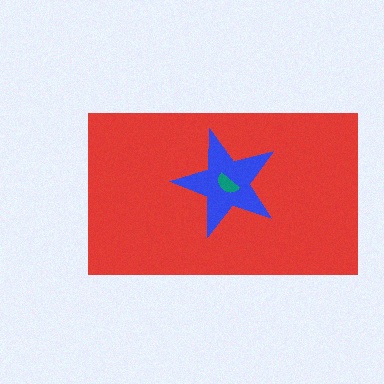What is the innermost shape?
The teal semicircle.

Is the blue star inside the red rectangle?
Yes.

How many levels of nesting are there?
3.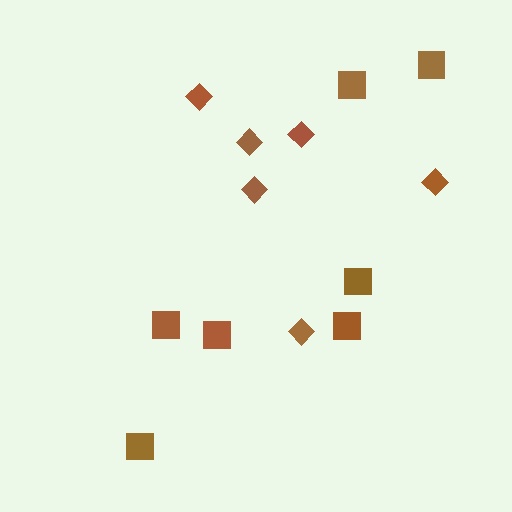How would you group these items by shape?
There are 2 groups: one group of squares (7) and one group of diamonds (6).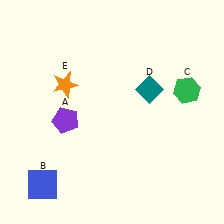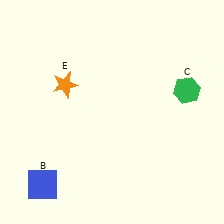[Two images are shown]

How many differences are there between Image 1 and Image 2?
There are 2 differences between the two images.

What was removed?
The teal diamond (D), the purple pentagon (A) were removed in Image 2.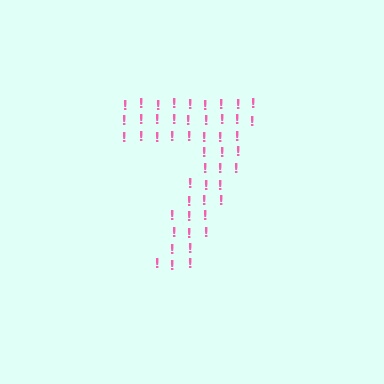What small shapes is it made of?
It is made of small exclamation marks.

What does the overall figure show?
The overall figure shows the digit 7.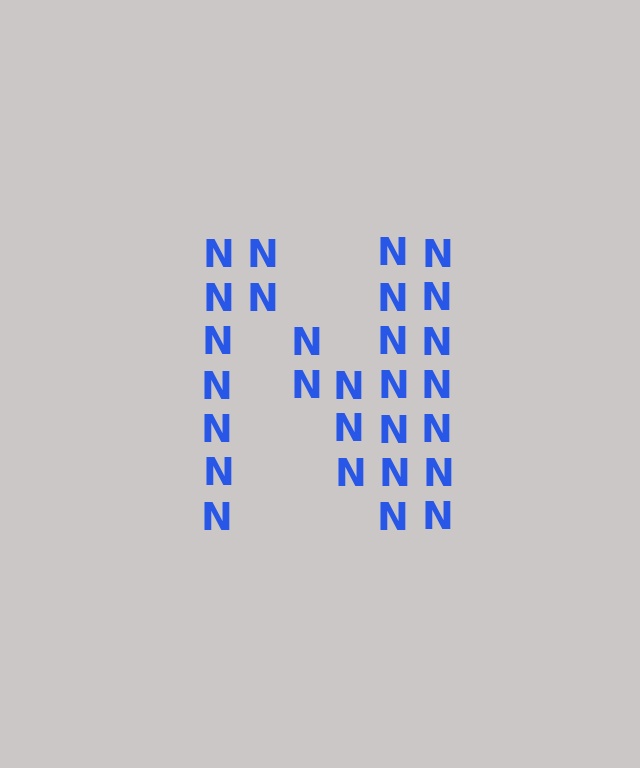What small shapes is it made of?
It is made of small letter N's.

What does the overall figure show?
The overall figure shows the letter N.